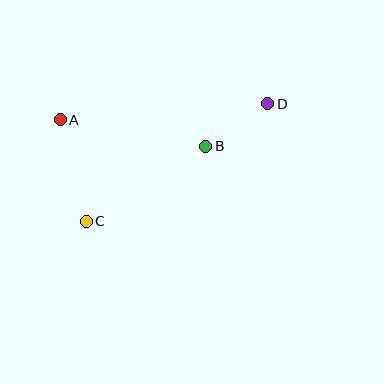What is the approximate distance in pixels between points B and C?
The distance between B and C is approximately 141 pixels.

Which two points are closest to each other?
Points B and D are closest to each other.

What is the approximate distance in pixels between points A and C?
The distance between A and C is approximately 105 pixels.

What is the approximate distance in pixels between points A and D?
The distance between A and D is approximately 208 pixels.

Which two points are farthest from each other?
Points C and D are farthest from each other.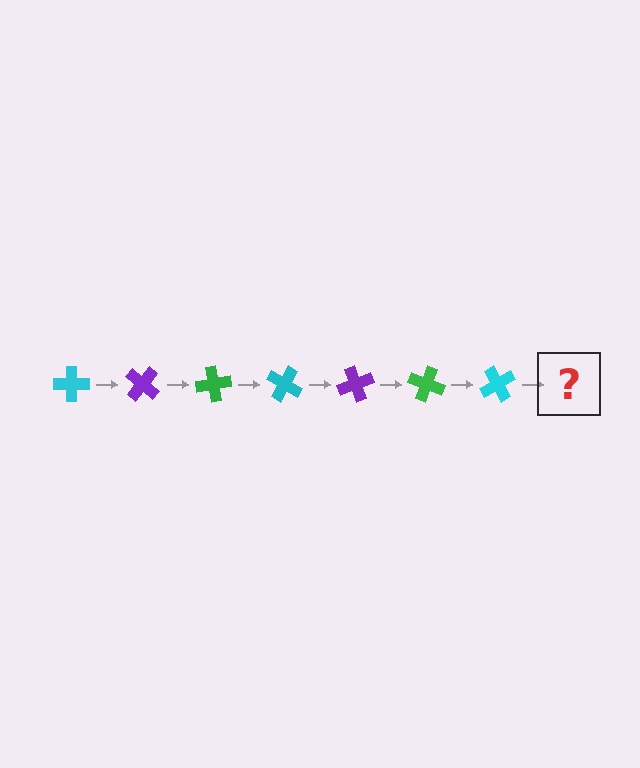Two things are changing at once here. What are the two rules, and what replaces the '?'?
The two rules are that it rotates 40 degrees each step and the color cycles through cyan, purple, and green. The '?' should be a purple cross, rotated 280 degrees from the start.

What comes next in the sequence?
The next element should be a purple cross, rotated 280 degrees from the start.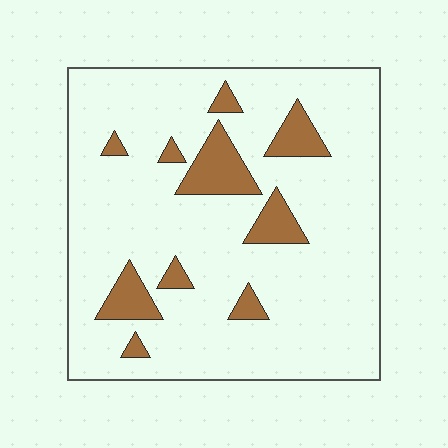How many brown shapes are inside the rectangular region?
10.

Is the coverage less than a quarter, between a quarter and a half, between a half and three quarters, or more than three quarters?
Less than a quarter.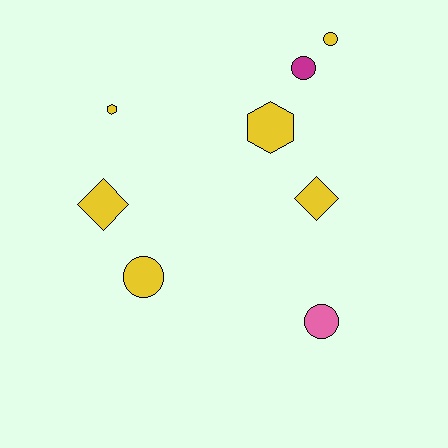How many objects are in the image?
There are 8 objects.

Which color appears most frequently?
Yellow, with 6 objects.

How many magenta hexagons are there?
There are no magenta hexagons.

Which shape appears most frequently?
Circle, with 4 objects.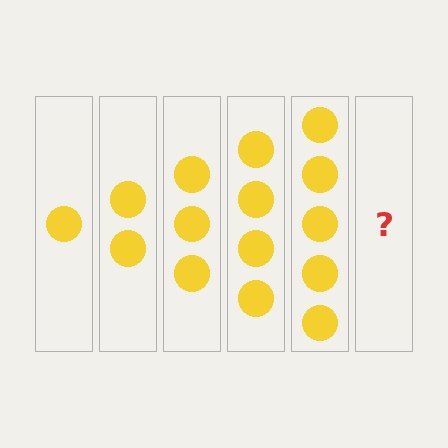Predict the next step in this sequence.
The next step is 6 circles.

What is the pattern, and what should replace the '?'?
The pattern is that each step adds one more circle. The '?' should be 6 circles.